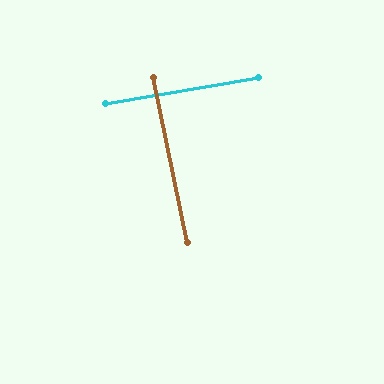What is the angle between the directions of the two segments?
Approximately 88 degrees.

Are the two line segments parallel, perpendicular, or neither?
Perpendicular — they meet at approximately 88°.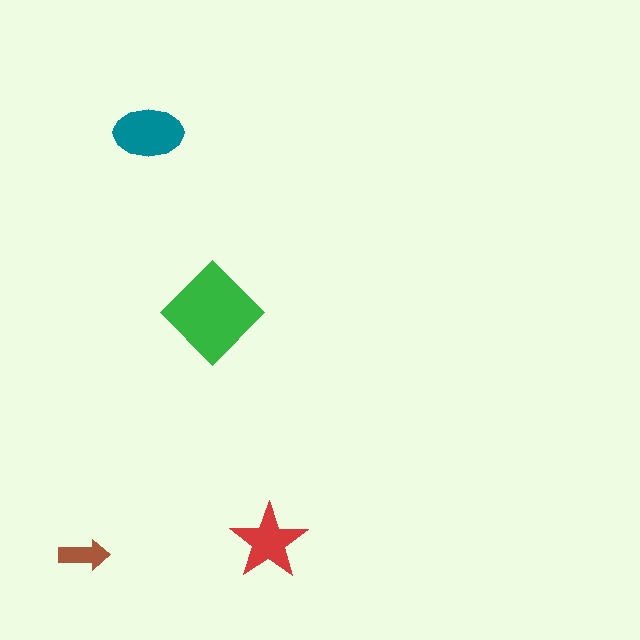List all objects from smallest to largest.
The brown arrow, the red star, the teal ellipse, the green diamond.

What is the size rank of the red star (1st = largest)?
3rd.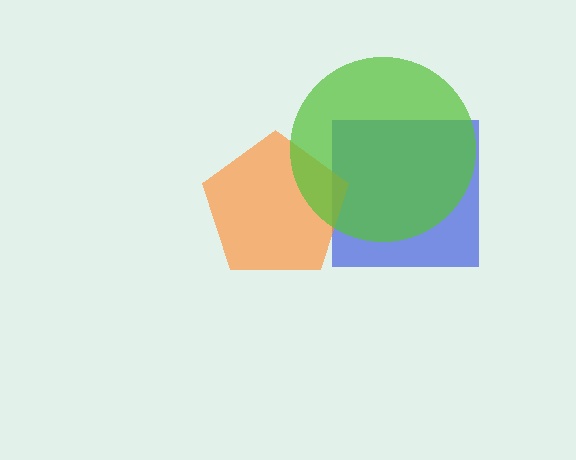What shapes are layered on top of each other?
The layered shapes are: a blue square, an orange pentagon, a lime circle.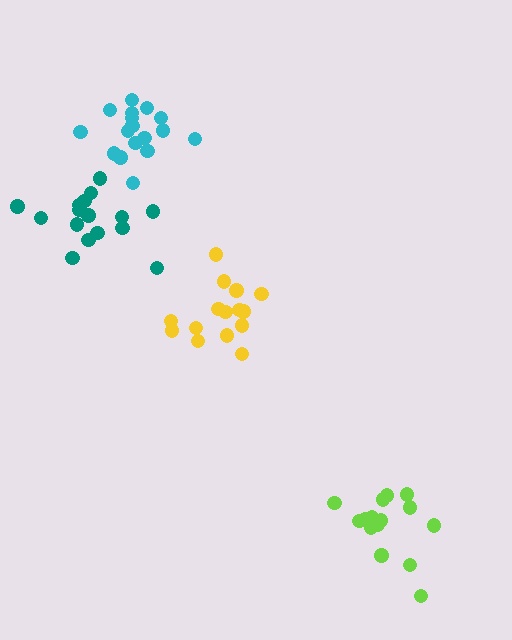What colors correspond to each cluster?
The clusters are colored: lime, yellow, teal, cyan.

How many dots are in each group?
Group 1: 15 dots, Group 2: 15 dots, Group 3: 16 dots, Group 4: 18 dots (64 total).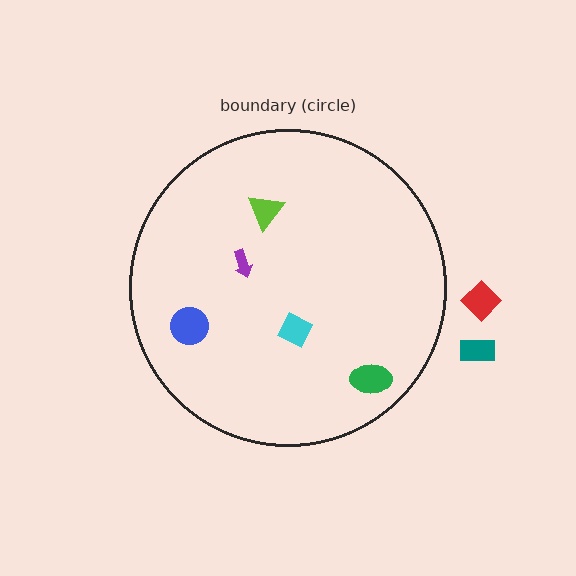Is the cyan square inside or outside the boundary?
Inside.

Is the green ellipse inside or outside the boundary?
Inside.